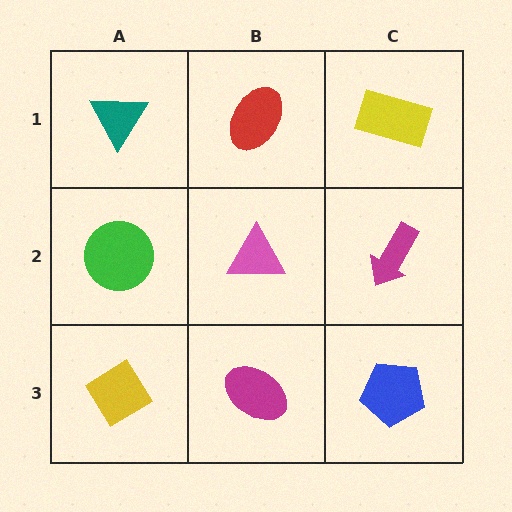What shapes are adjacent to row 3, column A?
A green circle (row 2, column A), a magenta ellipse (row 3, column B).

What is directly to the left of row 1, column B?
A teal triangle.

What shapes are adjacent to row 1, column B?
A pink triangle (row 2, column B), a teal triangle (row 1, column A), a yellow rectangle (row 1, column C).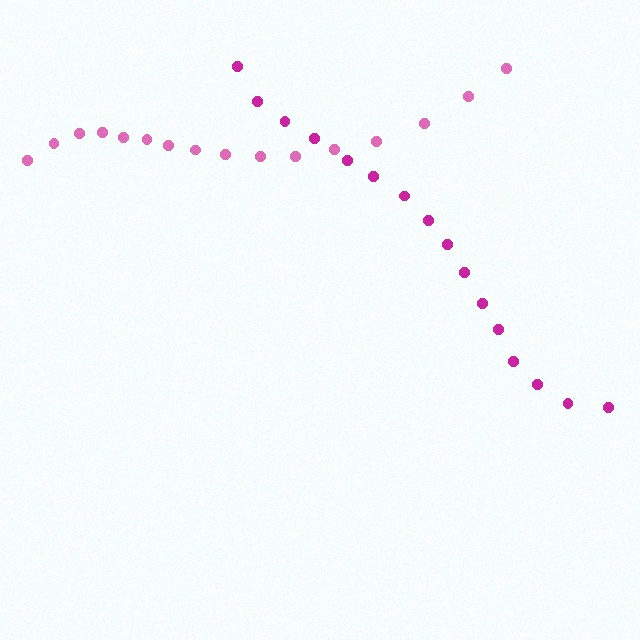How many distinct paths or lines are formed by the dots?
There are 2 distinct paths.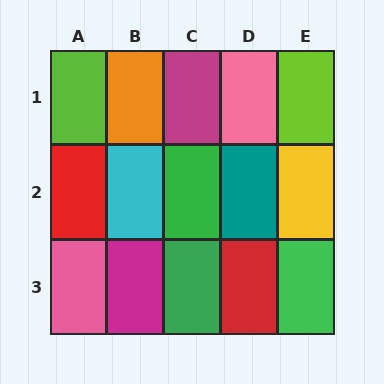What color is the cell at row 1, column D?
Pink.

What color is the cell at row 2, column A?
Red.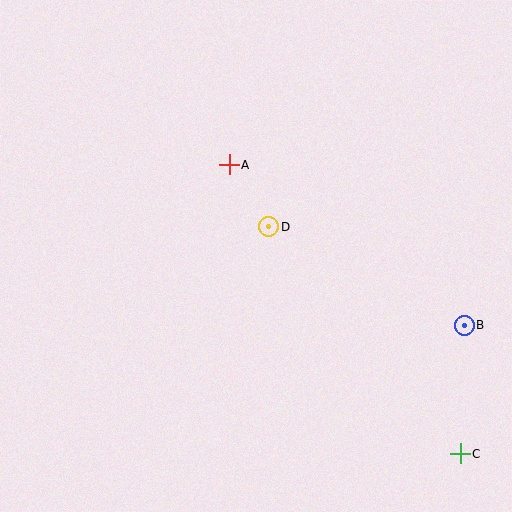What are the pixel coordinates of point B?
Point B is at (464, 325).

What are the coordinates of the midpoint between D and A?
The midpoint between D and A is at (249, 196).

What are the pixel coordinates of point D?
Point D is at (269, 227).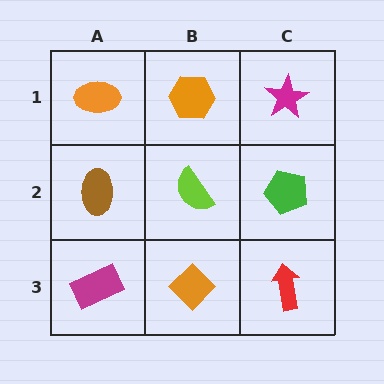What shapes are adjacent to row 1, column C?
A green pentagon (row 2, column C), an orange hexagon (row 1, column B).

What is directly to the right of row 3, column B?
A red arrow.